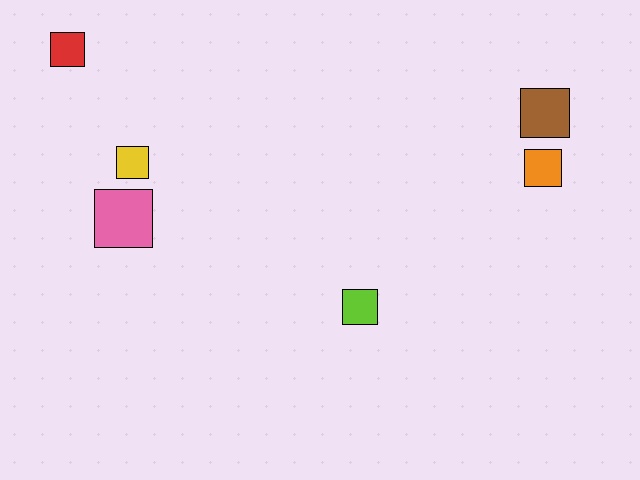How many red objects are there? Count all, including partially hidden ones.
There is 1 red object.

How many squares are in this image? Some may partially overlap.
There are 6 squares.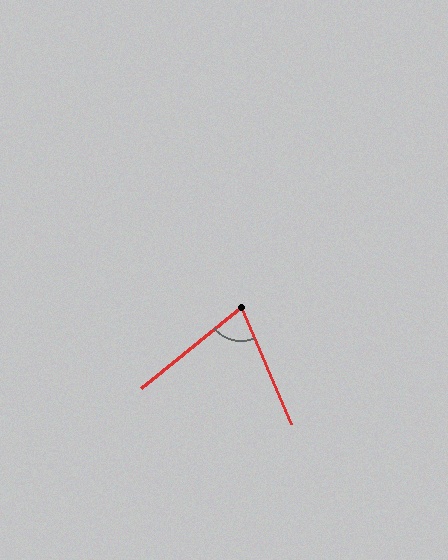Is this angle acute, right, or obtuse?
It is acute.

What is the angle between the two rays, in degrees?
Approximately 74 degrees.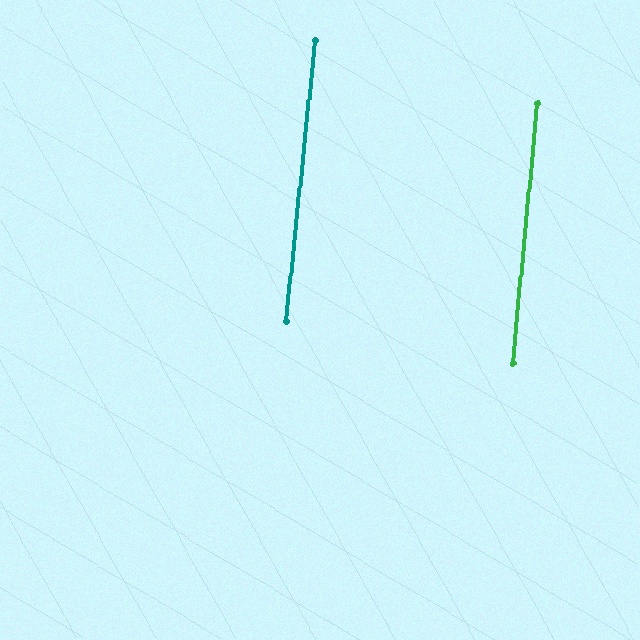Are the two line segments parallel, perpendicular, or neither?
Parallel — their directions differ by only 0.4°.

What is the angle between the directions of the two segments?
Approximately 0 degrees.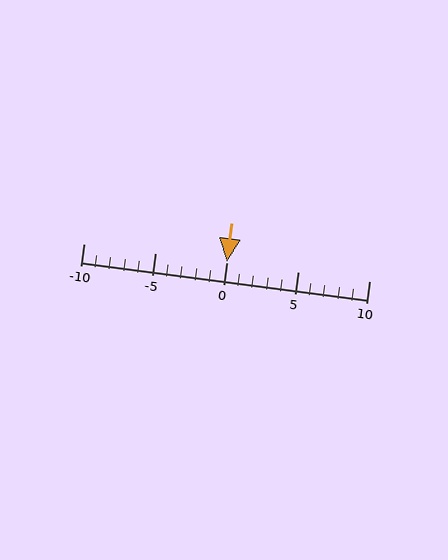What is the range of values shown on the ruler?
The ruler shows values from -10 to 10.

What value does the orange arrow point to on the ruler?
The orange arrow points to approximately 0.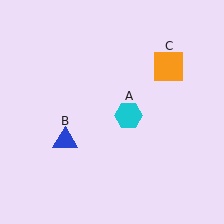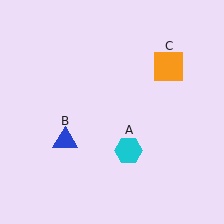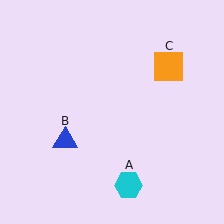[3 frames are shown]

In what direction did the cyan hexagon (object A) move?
The cyan hexagon (object A) moved down.